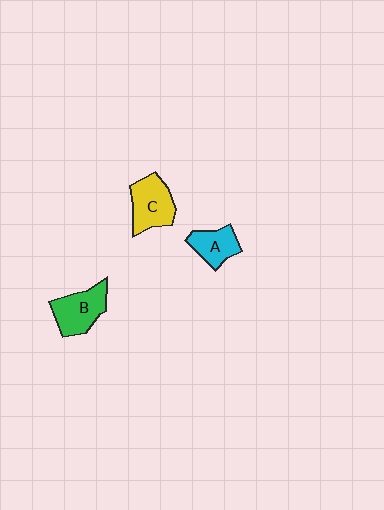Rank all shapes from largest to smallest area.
From largest to smallest: C (yellow), B (green), A (cyan).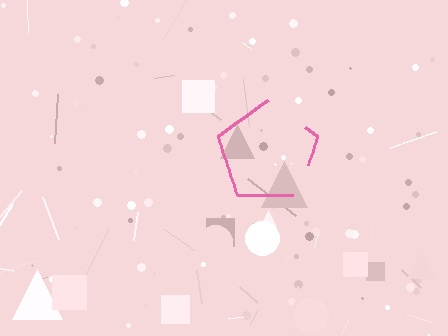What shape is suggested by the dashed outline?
The dashed outline suggests a pentagon.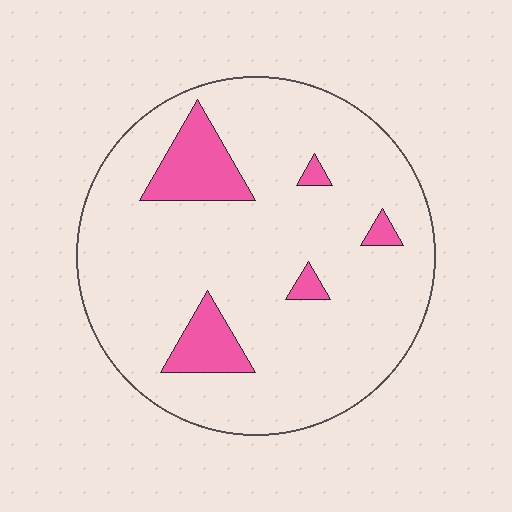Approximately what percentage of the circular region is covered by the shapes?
Approximately 10%.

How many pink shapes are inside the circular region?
5.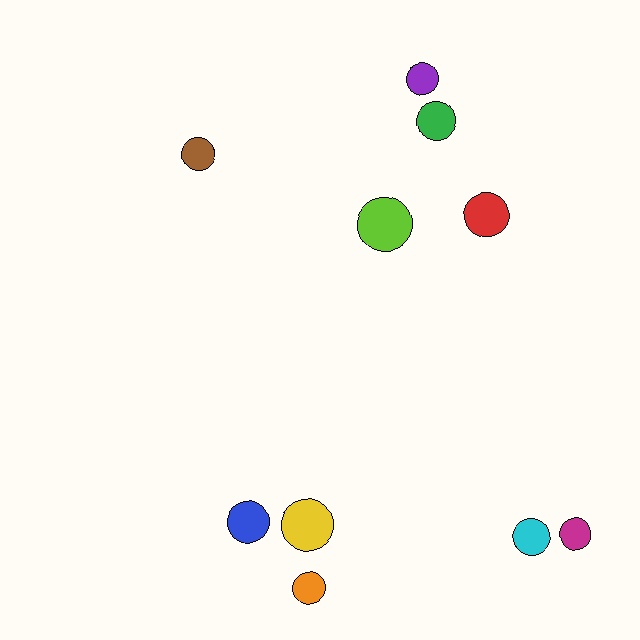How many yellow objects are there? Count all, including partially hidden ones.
There is 1 yellow object.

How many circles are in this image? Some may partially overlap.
There are 10 circles.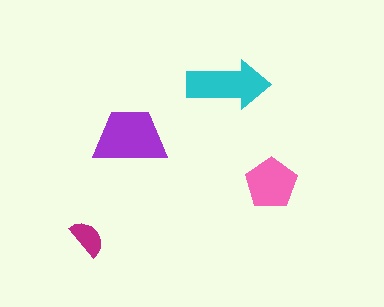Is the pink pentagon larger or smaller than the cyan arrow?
Smaller.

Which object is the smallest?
The magenta semicircle.